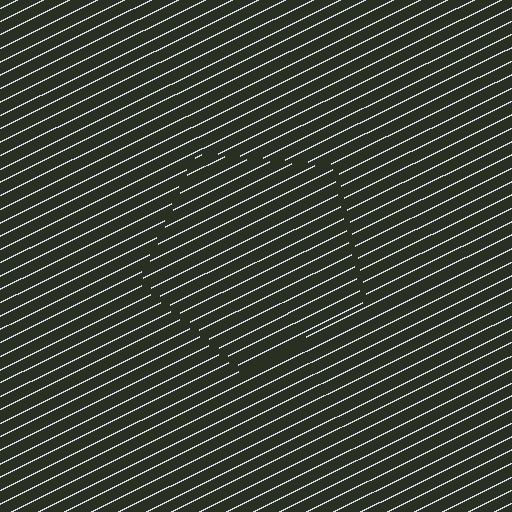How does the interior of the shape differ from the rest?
The interior of the shape contains the same grating, shifted by half a period — the contour is defined by the phase discontinuity where line-ends from the inner and outer gratings abut.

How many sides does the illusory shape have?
5 sides — the line-ends trace a pentagon.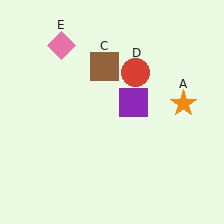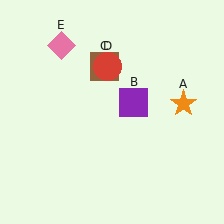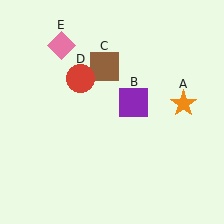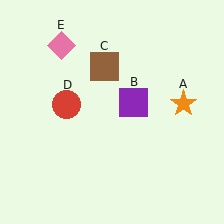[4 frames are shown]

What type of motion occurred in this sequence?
The red circle (object D) rotated counterclockwise around the center of the scene.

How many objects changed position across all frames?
1 object changed position: red circle (object D).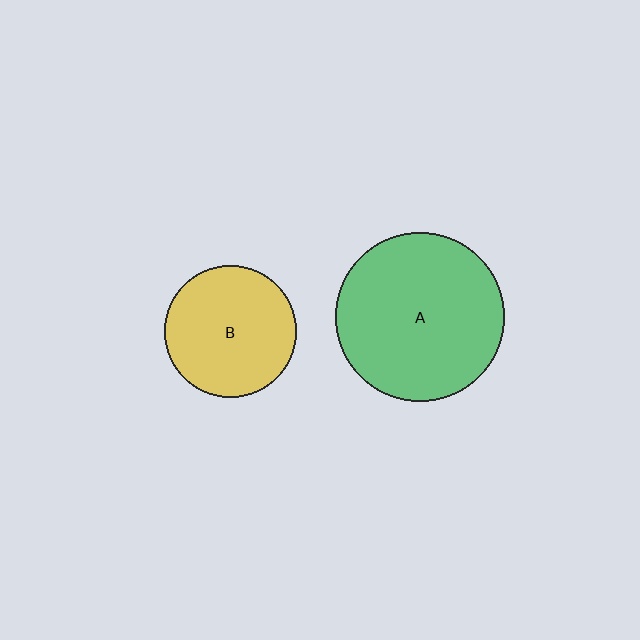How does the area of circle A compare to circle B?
Approximately 1.6 times.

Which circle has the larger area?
Circle A (green).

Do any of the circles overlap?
No, none of the circles overlap.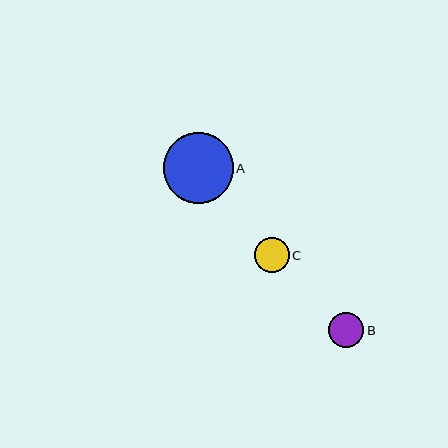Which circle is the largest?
Circle A is the largest with a size of approximately 70 pixels.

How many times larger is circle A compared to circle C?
Circle A is approximately 2.0 times the size of circle C.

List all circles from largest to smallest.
From largest to smallest: A, B, C.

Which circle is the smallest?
Circle C is the smallest with a size of approximately 35 pixels.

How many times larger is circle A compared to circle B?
Circle A is approximately 2.0 times the size of circle B.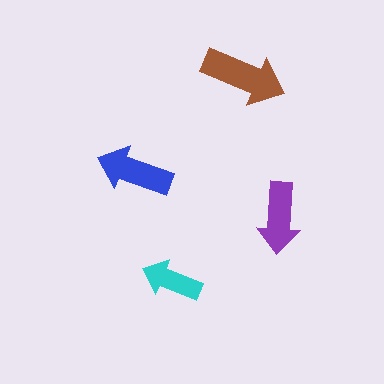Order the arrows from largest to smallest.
the brown one, the blue one, the purple one, the cyan one.